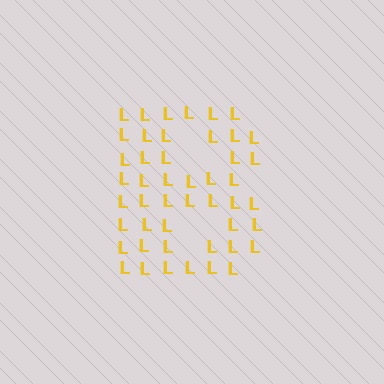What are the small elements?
The small elements are letter L's.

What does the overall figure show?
The overall figure shows the letter B.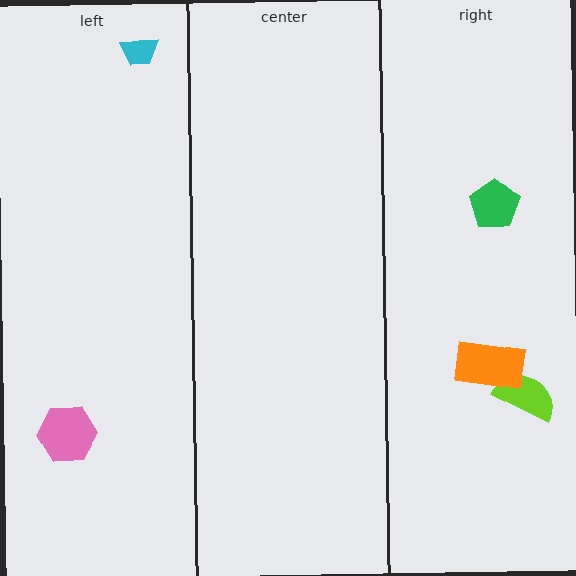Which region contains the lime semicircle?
The right region.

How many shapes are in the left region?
2.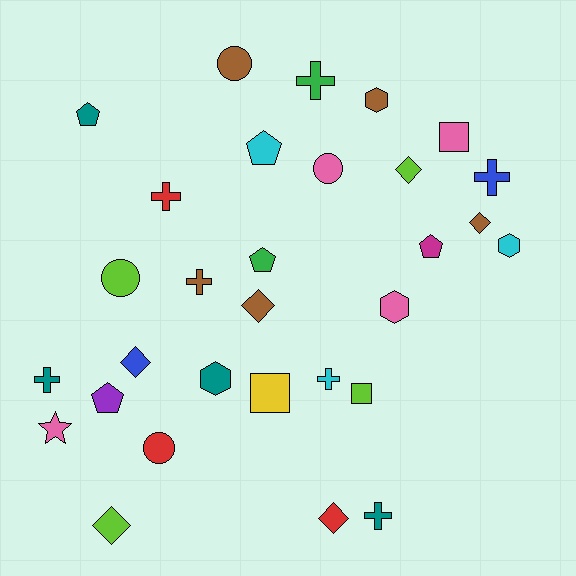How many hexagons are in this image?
There are 4 hexagons.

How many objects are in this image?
There are 30 objects.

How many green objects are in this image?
There are 2 green objects.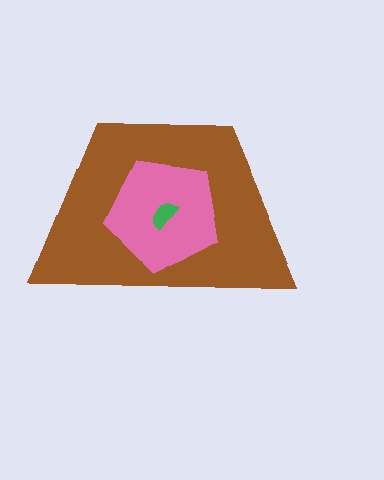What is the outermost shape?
The brown trapezoid.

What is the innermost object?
The green semicircle.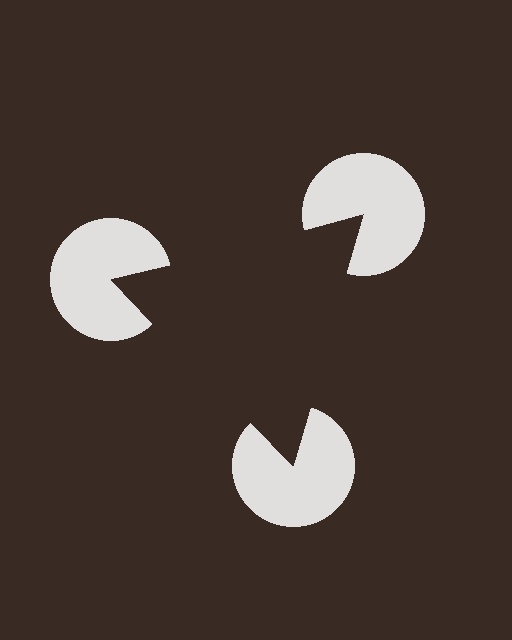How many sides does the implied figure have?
3 sides.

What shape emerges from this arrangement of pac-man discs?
An illusory triangle — its edges are inferred from the aligned wedge cuts in the pac-man discs, not physically drawn.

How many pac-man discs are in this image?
There are 3 — one at each vertex of the illusory triangle.